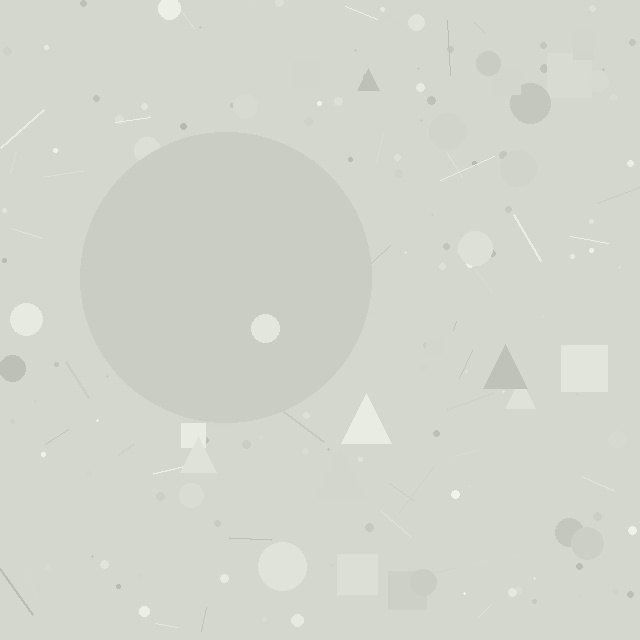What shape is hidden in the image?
A circle is hidden in the image.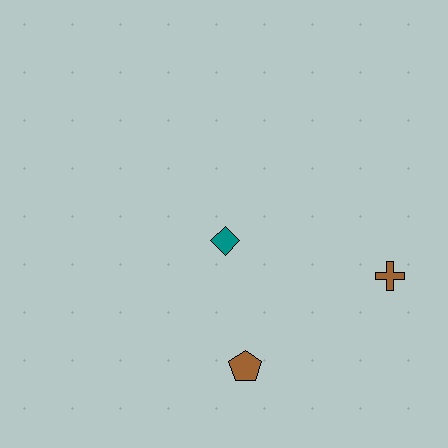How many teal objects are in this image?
There is 1 teal object.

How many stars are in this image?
There are no stars.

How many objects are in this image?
There are 3 objects.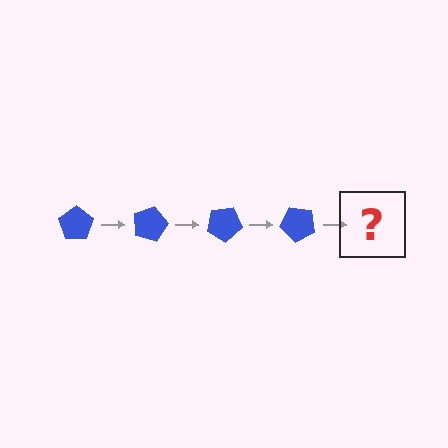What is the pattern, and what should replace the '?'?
The pattern is that the pentagon rotates 15 degrees each step. The '?' should be a blue pentagon rotated 60 degrees.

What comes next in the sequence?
The next element should be a blue pentagon rotated 60 degrees.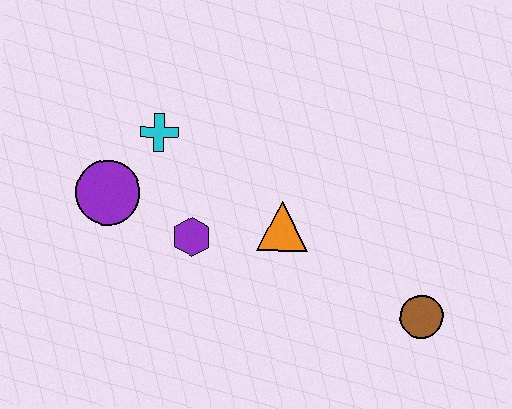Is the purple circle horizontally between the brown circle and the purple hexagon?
No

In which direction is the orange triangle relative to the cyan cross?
The orange triangle is to the right of the cyan cross.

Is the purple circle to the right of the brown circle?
No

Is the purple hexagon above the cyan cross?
No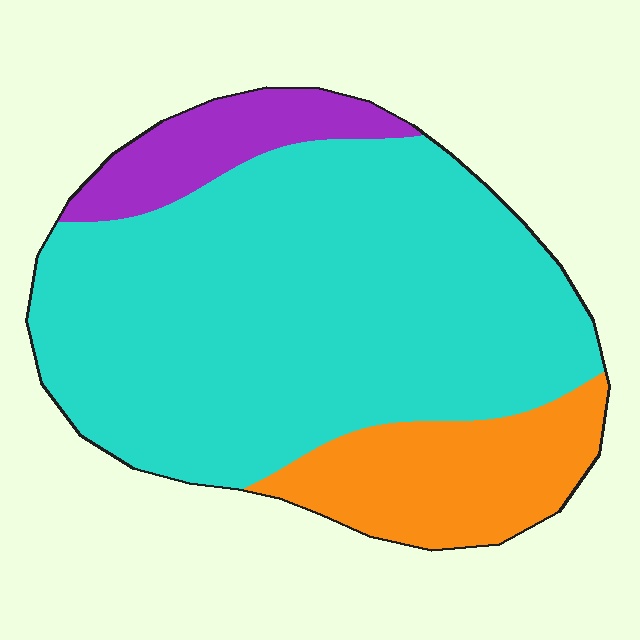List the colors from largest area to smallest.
From largest to smallest: cyan, orange, purple.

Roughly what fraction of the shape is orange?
Orange takes up about one sixth (1/6) of the shape.